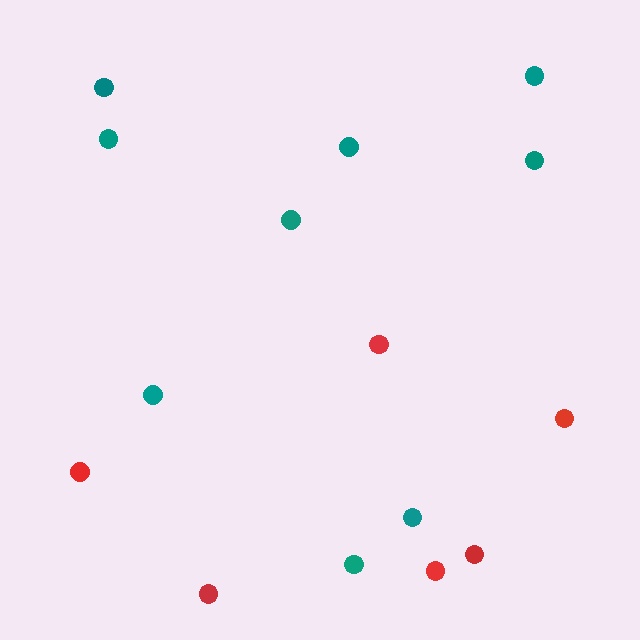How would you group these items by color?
There are 2 groups: one group of teal circles (9) and one group of red circles (6).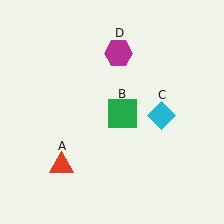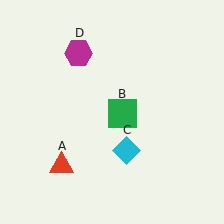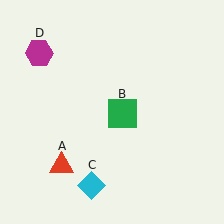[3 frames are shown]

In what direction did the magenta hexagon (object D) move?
The magenta hexagon (object D) moved left.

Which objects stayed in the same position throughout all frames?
Red triangle (object A) and green square (object B) remained stationary.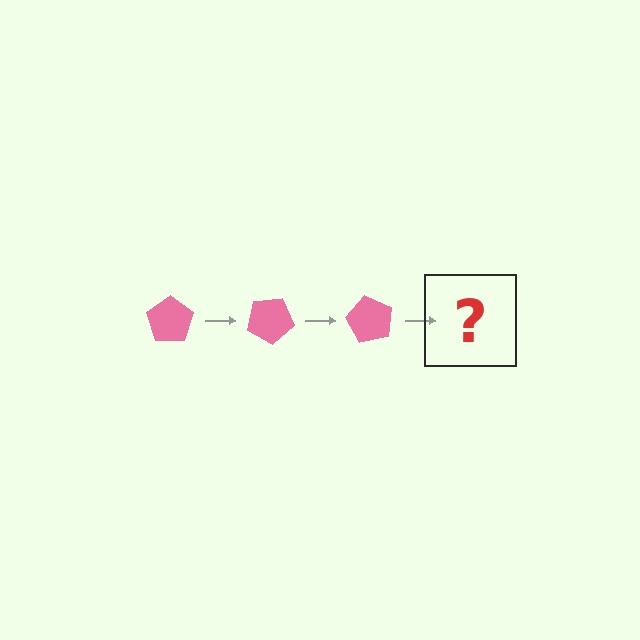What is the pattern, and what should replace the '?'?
The pattern is that the pentagon rotates 30 degrees each step. The '?' should be a pink pentagon rotated 90 degrees.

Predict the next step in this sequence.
The next step is a pink pentagon rotated 90 degrees.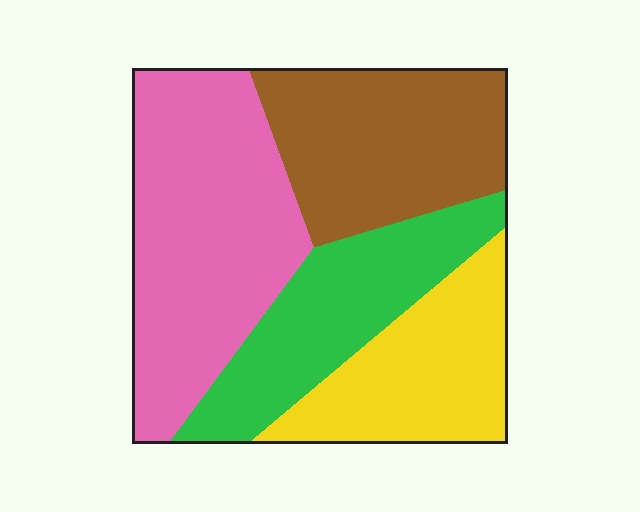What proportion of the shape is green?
Green takes up between a sixth and a third of the shape.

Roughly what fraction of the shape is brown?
Brown covers about 25% of the shape.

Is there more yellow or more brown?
Brown.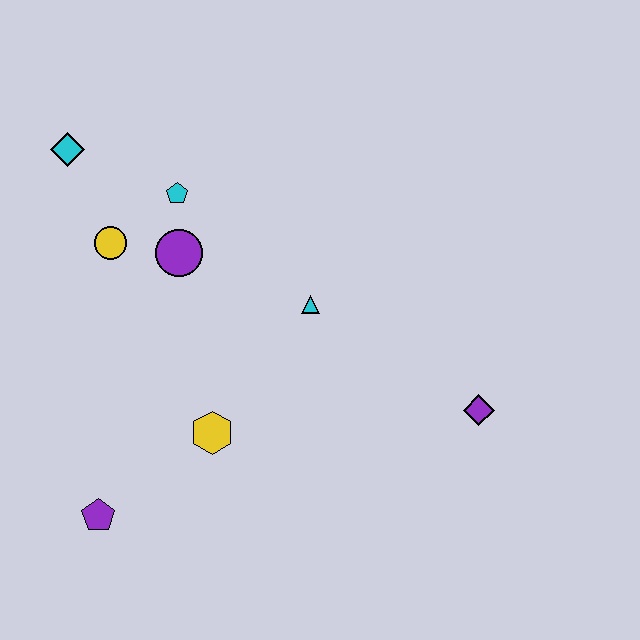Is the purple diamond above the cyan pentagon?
No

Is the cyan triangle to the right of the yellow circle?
Yes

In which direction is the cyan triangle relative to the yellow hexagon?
The cyan triangle is above the yellow hexagon.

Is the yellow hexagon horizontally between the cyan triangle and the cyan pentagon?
Yes